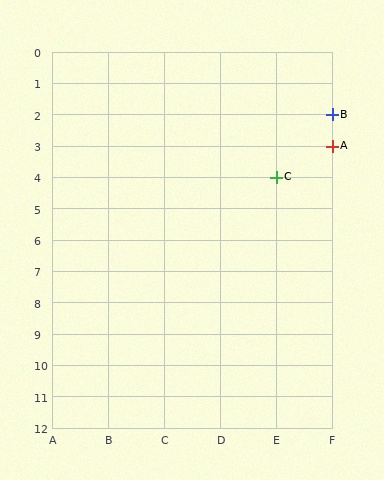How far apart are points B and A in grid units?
Points B and A are 1 row apart.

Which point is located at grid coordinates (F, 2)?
Point B is at (F, 2).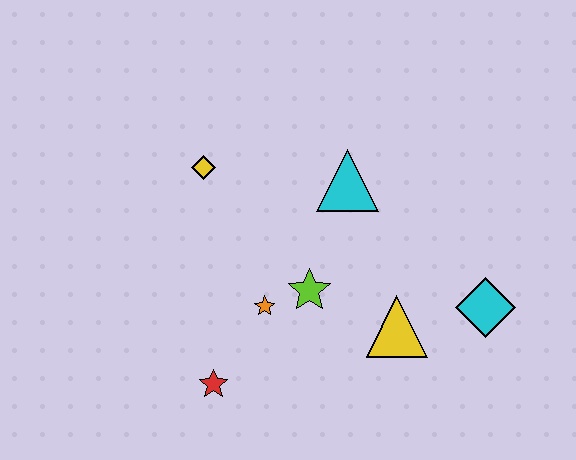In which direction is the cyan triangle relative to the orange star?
The cyan triangle is above the orange star.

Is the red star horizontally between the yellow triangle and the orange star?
No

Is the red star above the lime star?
No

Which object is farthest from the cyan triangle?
The red star is farthest from the cyan triangle.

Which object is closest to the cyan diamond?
The yellow triangle is closest to the cyan diamond.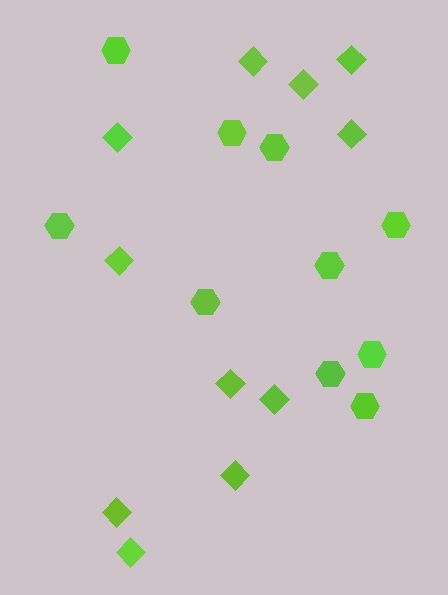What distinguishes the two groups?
There are 2 groups: one group of hexagons (10) and one group of diamonds (11).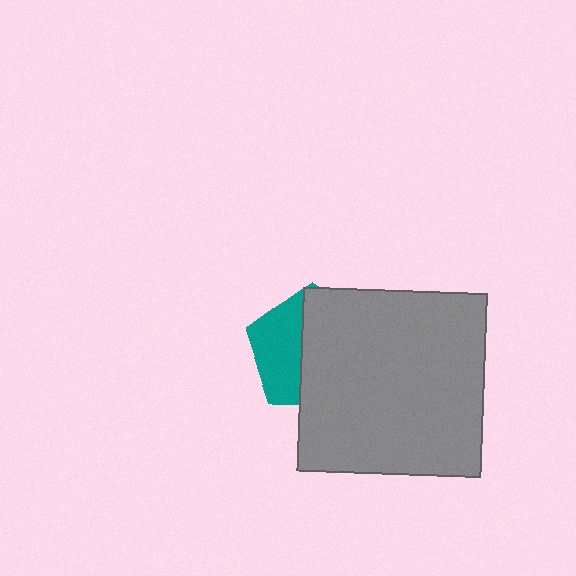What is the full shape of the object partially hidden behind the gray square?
The partially hidden object is a teal pentagon.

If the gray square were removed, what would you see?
You would see the complete teal pentagon.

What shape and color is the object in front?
The object in front is a gray square.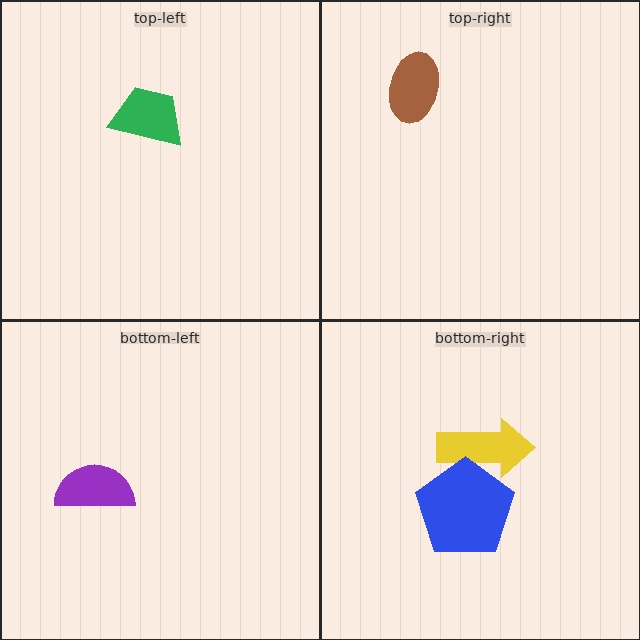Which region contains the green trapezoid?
The top-left region.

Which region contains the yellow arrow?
The bottom-right region.